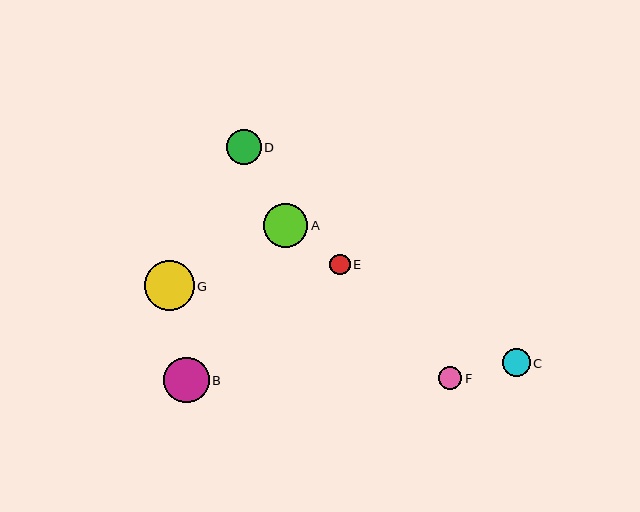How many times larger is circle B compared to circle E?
Circle B is approximately 2.2 times the size of circle E.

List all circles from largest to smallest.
From largest to smallest: G, B, A, D, C, F, E.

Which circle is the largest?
Circle G is the largest with a size of approximately 50 pixels.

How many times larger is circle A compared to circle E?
Circle A is approximately 2.2 times the size of circle E.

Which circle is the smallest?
Circle E is the smallest with a size of approximately 20 pixels.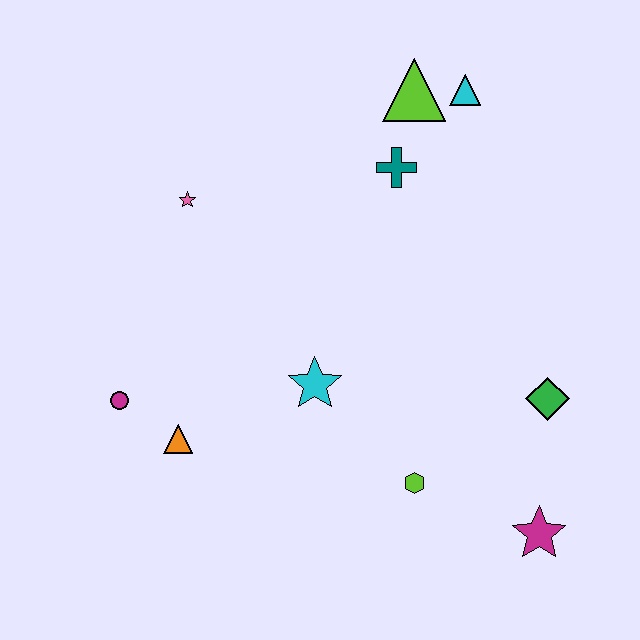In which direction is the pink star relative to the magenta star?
The pink star is to the left of the magenta star.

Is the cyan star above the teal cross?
No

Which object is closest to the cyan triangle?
The lime triangle is closest to the cyan triangle.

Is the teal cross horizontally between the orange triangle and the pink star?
No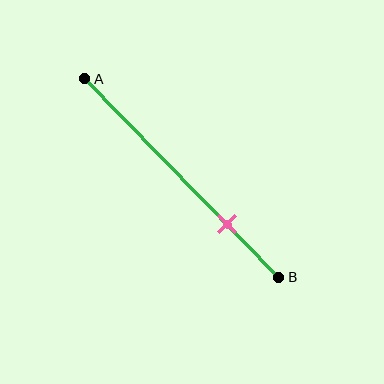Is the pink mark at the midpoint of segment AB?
No, the mark is at about 75% from A, not at the 50% midpoint.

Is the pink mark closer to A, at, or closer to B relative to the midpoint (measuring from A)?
The pink mark is closer to point B than the midpoint of segment AB.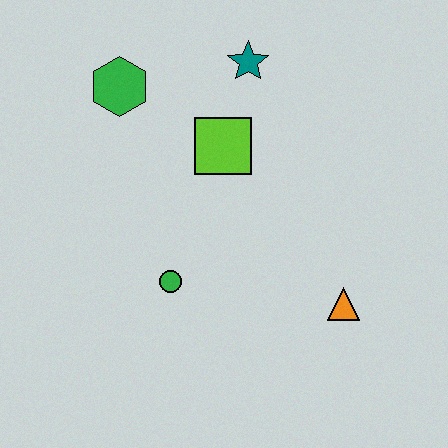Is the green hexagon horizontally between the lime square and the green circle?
No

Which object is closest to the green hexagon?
The lime square is closest to the green hexagon.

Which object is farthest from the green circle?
The teal star is farthest from the green circle.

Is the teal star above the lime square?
Yes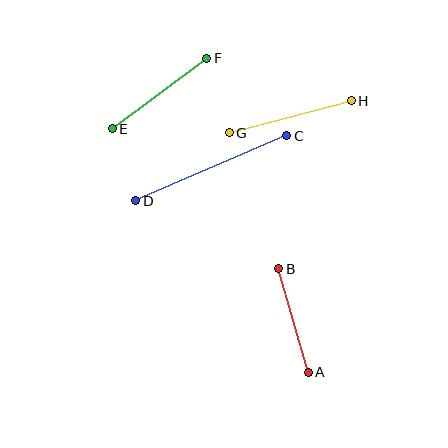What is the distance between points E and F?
The distance is approximately 118 pixels.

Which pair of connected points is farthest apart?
Points C and D are farthest apart.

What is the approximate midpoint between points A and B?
The midpoint is at approximately (294, 320) pixels.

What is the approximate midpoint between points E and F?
The midpoint is at approximately (160, 93) pixels.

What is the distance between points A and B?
The distance is approximately 108 pixels.